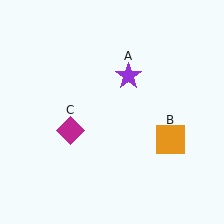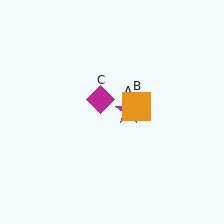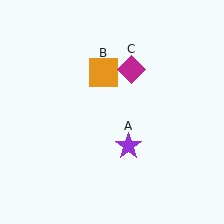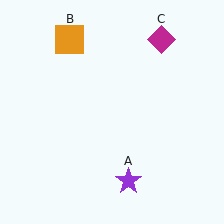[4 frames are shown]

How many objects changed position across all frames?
3 objects changed position: purple star (object A), orange square (object B), magenta diamond (object C).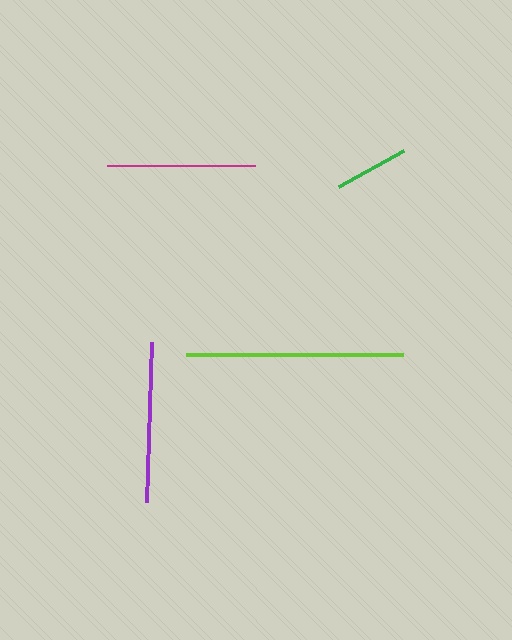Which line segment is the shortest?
The green line is the shortest at approximately 75 pixels.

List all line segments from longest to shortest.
From longest to shortest: lime, purple, magenta, green.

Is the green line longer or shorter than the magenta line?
The magenta line is longer than the green line.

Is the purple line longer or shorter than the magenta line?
The purple line is longer than the magenta line.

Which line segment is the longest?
The lime line is the longest at approximately 217 pixels.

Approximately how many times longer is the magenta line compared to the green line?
The magenta line is approximately 2.0 times the length of the green line.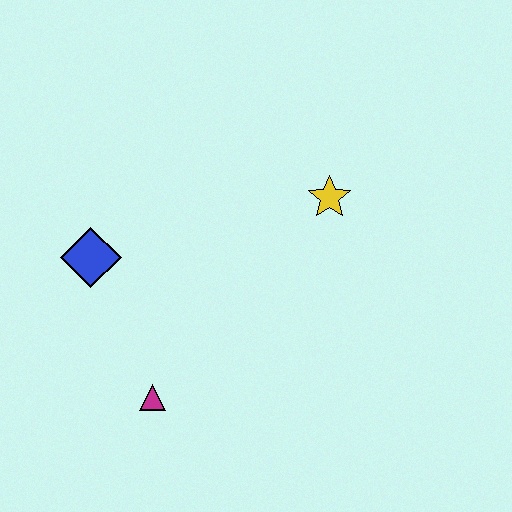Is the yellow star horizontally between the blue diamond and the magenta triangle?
No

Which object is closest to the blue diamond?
The magenta triangle is closest to the blue diamond.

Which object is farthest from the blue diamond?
The yellow star is farthest from the blue diamond.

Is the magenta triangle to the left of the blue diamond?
No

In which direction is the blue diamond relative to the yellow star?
The blue diamond is to the left of the yellow star.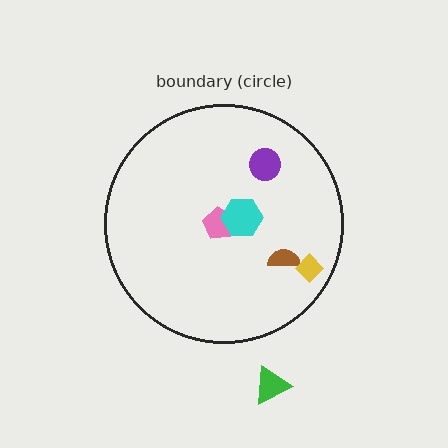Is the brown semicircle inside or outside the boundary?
Inside.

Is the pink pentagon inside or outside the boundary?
Inside.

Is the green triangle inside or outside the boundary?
Outside.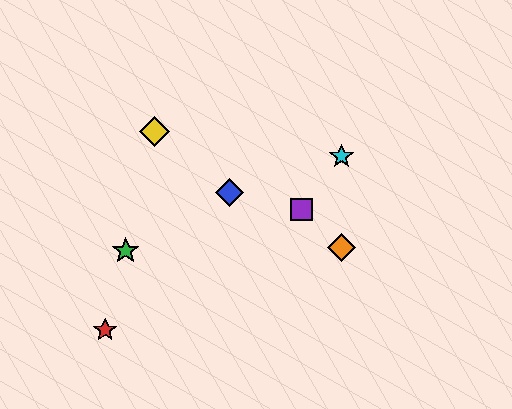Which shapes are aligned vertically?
The orange diamond, the cyan star are aligned vertically.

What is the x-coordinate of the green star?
The green star is at x≈126.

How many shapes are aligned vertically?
2 shapes (the orange diamond, the cyan star) are aligned vertically.